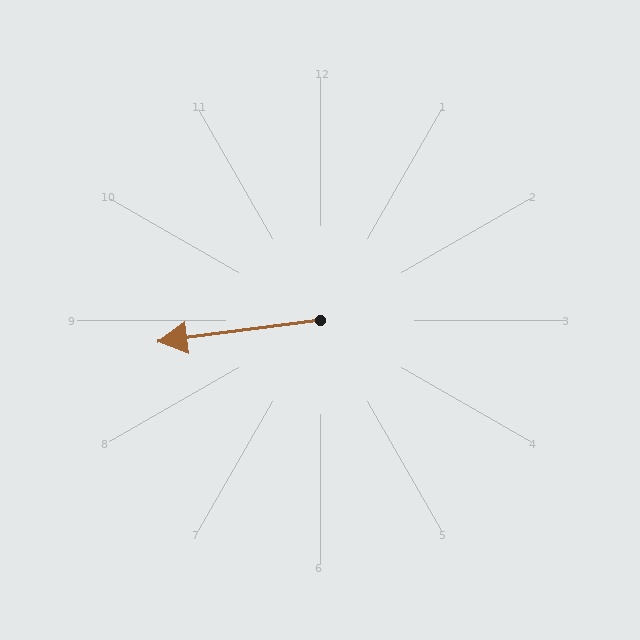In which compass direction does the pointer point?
West.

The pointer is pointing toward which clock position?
Roughly 9 o'clock.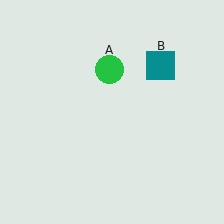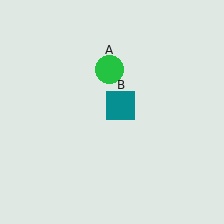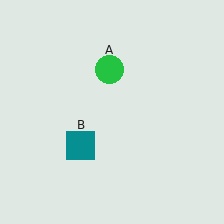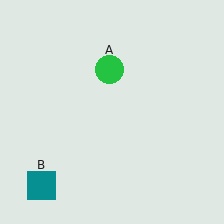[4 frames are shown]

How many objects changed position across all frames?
1 object changed position: teal square (object B).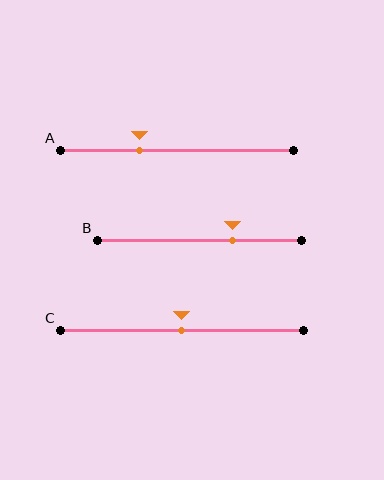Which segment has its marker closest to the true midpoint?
Segment C has its marker closest to the true midpoint.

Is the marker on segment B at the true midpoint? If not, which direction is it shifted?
No, the marker on segment B is shifted to the right by about 16% of the segment length.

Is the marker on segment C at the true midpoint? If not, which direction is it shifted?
Yes, the marker on segment C is at the true midpoint.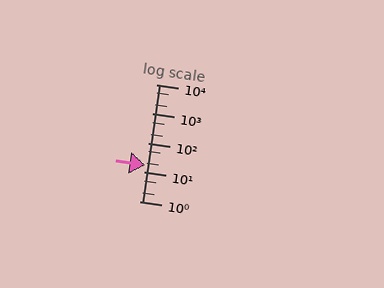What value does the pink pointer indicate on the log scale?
The pointer indicates approximately 17.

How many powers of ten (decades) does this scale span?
The scale spans 4 decades, from 1 to 10000.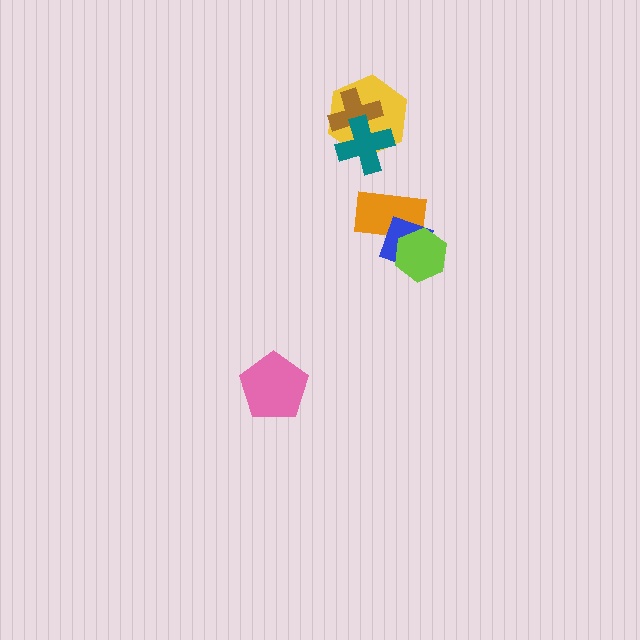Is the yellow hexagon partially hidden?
Yes, it is partially covered by another shape.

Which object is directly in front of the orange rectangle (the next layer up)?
The blue diamond is directly in front of the orange rectangle.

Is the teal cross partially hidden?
No, no other shape covers it.